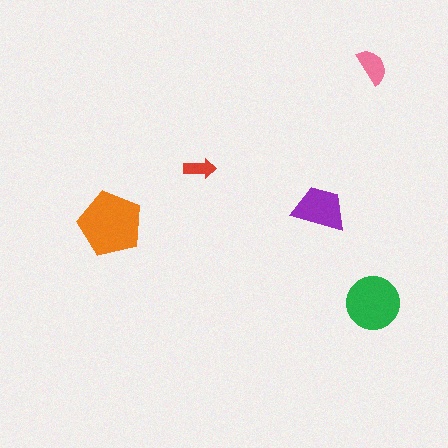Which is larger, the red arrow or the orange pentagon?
The orange pentagon.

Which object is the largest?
The orange pentagon.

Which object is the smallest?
The red arrow.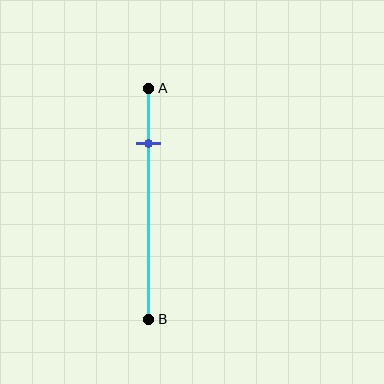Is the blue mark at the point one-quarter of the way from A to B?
Yes, the mark is approximately at the one-quarter point.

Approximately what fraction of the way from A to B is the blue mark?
The blue mark is approximately 25% of the way from A to B.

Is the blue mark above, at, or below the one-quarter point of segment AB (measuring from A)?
The blue mark is approximately at the one-quarter point of segment AB.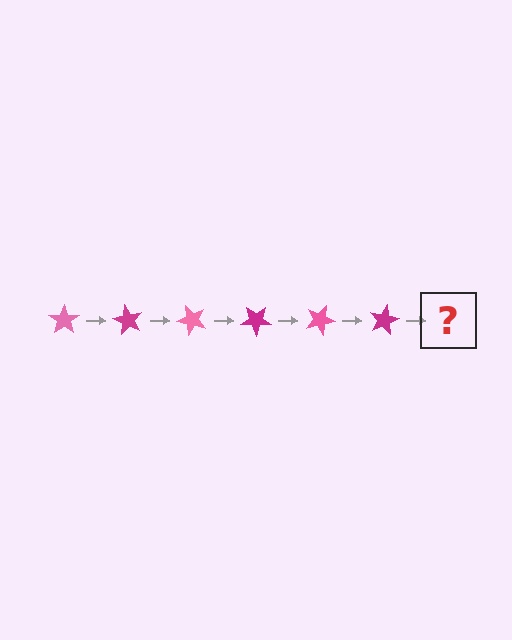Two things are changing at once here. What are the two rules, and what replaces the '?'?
The two rules are that it rotates 60 degrees each step and the color cycles through pink and magenta. The '?' should be a pink star, rotated 360 degrees from the start.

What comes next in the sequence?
The next element should be a pink star, rotated 360 degrees from the start.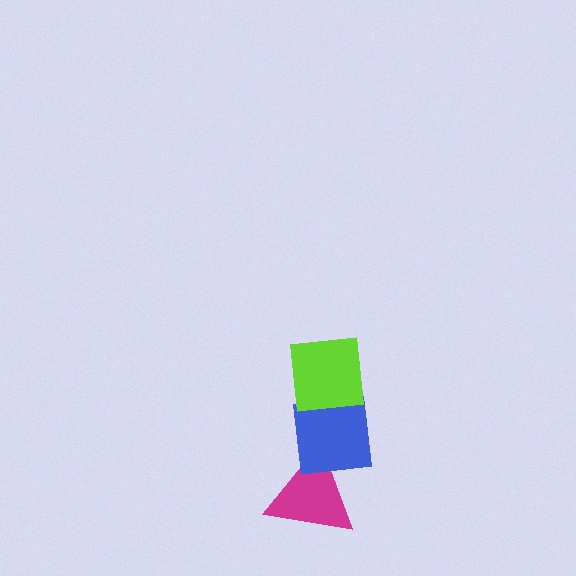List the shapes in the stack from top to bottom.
From top to bottom: the lime square, the blue square, the magenta triangle.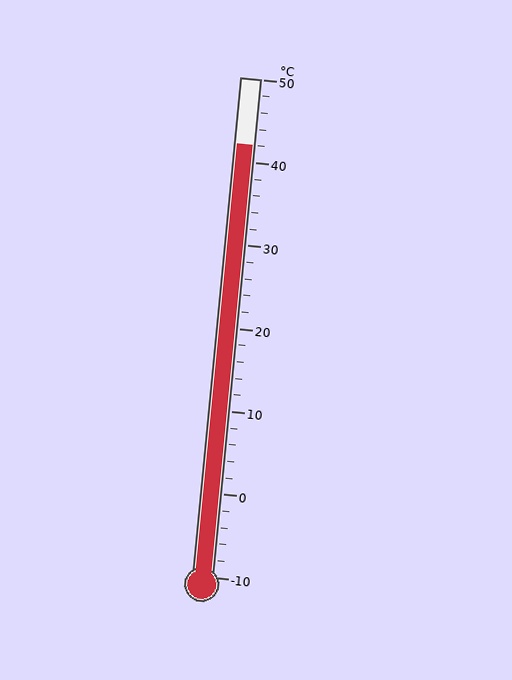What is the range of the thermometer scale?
The thermometer scale ranges from -10°C to 50°C.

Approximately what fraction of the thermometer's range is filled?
The thermometer is filled to approximately 85% of its range.